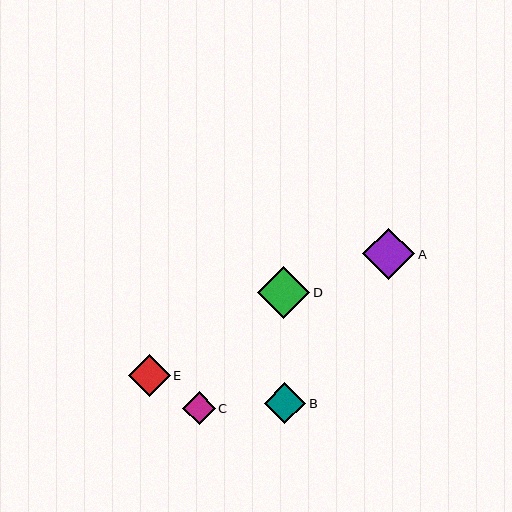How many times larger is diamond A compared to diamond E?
Diamond A is approximately 1.2 times the size of diamond E.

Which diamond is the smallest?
Diamond C is the smallest with a size of approximately 33 pixels.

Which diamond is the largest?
Diamond D is the largest with a size of approximately 52 pixels.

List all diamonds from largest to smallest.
From largest to smallest: D, A, E, B, C.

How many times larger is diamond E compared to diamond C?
Diamond E is approximately 1.3 times the size of diamond C.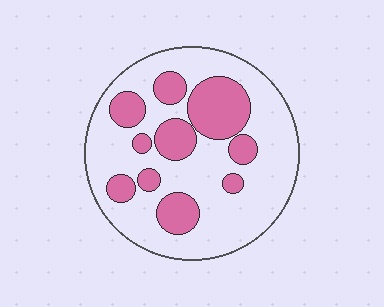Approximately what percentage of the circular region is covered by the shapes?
Approximately 30%.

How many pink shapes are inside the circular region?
10.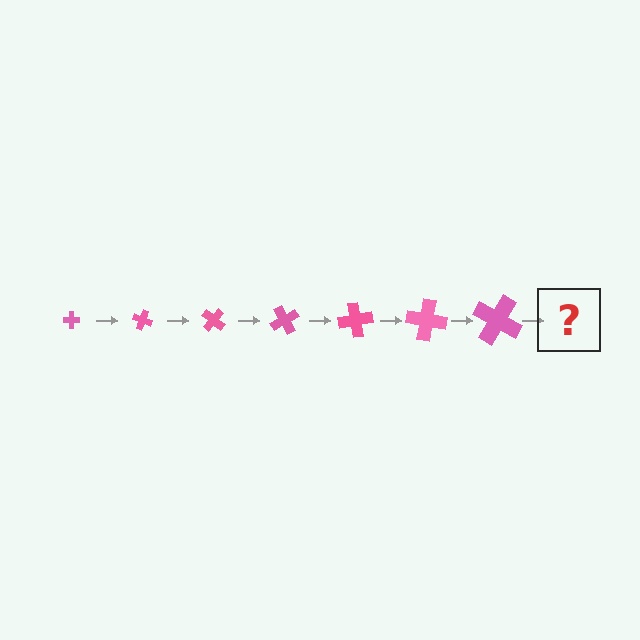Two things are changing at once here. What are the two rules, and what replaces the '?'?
The two rules are that the cross grows larger each step and it rotates 20 degrees each step. The '?' should be a cross, larger than the previous one and rotated 140 degrees from the start.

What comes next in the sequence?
The next element should be a cross, larger than the previous one and rotated 140 degrees from the start.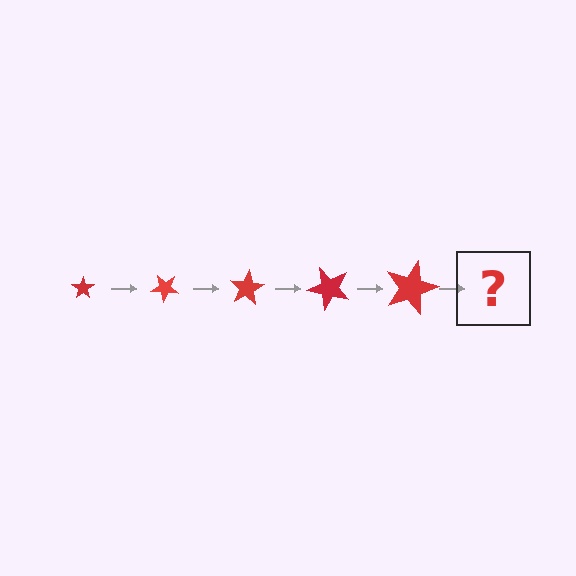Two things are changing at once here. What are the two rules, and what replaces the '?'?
The two rules are that the star grows larger each step and it rotates 40 degrees each step. The '?' should be a star, larger than the previous one and rotated 200 degrees from the start.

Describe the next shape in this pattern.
It should be a star, larger than the previous one and rotated 200 degrees from the start.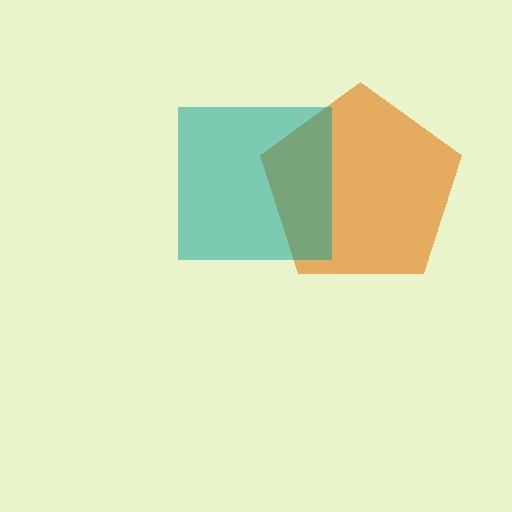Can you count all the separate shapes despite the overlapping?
Yes, there are 2 separate shapes.